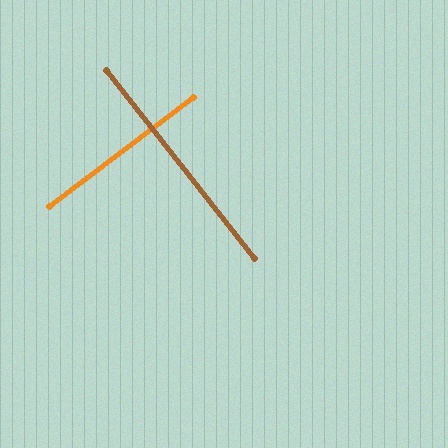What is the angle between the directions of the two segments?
Approximately 89 degrees.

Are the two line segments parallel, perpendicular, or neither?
Perpendicular — they meet at approximately 89°.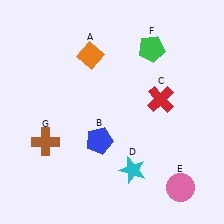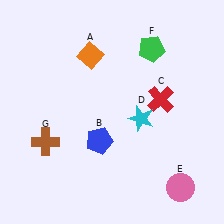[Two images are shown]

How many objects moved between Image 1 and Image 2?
1 object moved between the two images.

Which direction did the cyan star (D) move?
The cyan star (D) moved up.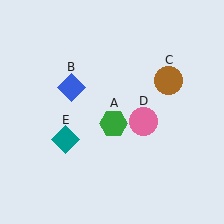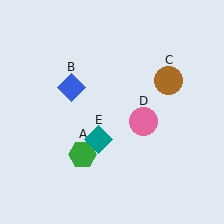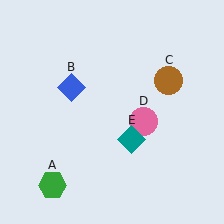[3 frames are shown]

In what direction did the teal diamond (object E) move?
The teal diamond (object E) moved right.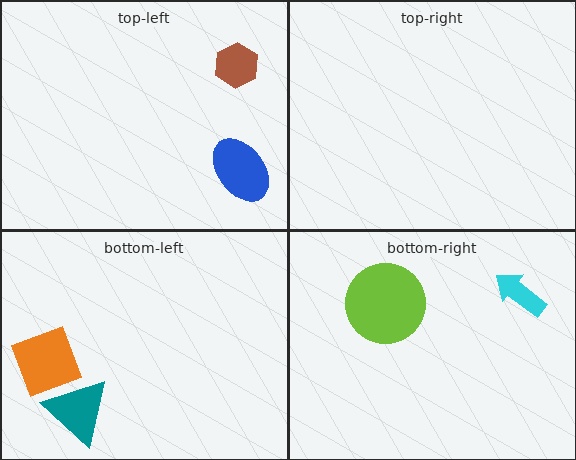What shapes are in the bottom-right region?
The cyan arrow, the lime circle.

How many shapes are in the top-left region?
2.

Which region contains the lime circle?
The bottom-right region.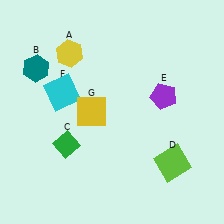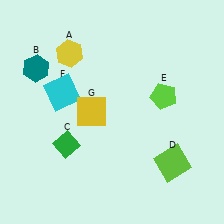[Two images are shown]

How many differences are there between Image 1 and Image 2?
There is 1 difference between the two images.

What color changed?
The pentagon (E) changed from purple in Image 1 to lime in Image 2.